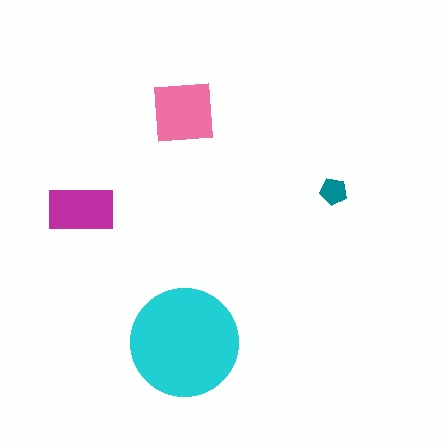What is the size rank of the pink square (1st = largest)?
2nd.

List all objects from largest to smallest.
The cyan circle, the pink square, the magenta rectangle, the teal pentagon.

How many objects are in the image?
There are 4 objects in the image.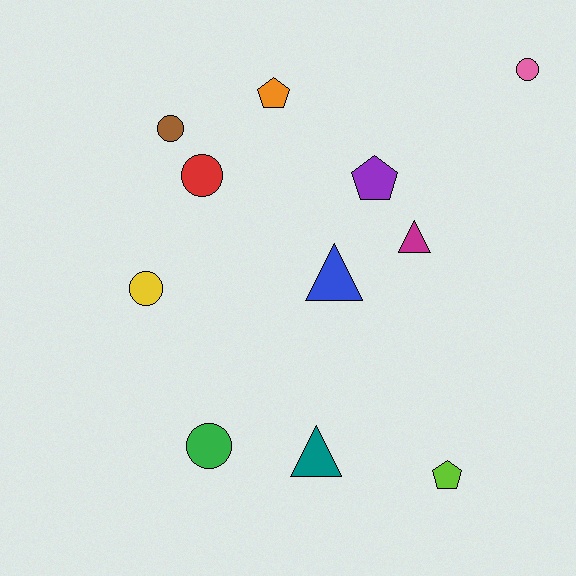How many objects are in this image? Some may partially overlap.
There are 11 objects.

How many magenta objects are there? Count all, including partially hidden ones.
There is 1 magenta object.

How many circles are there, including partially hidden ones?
There are 5 circles.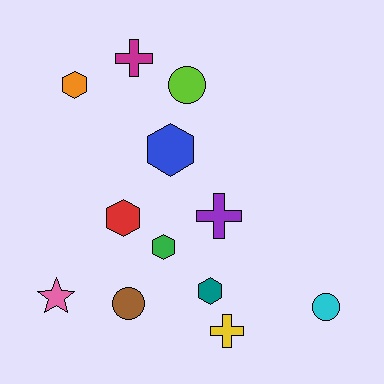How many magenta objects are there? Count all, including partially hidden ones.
There is 1 magenta object.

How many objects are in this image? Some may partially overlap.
There are 12 objects.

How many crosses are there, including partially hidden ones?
There are 3 crosses.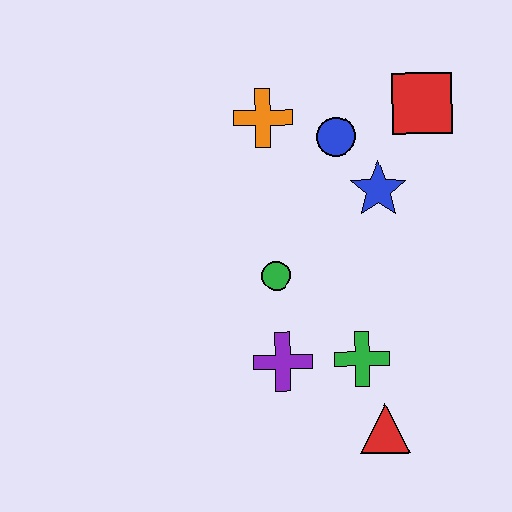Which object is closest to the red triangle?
The green cross is closest to the red triangle.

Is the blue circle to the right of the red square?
No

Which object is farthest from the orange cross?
The red triangle is farthest from the orange cross.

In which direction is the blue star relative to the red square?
The blue star is below the red square.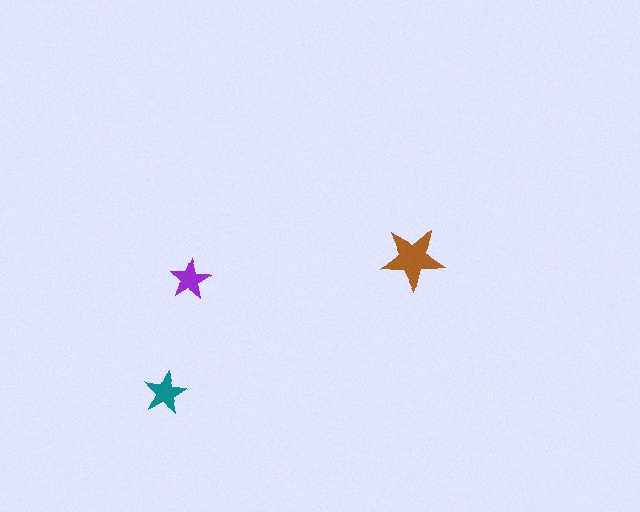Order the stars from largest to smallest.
the brown one, the teal one, the purple one.